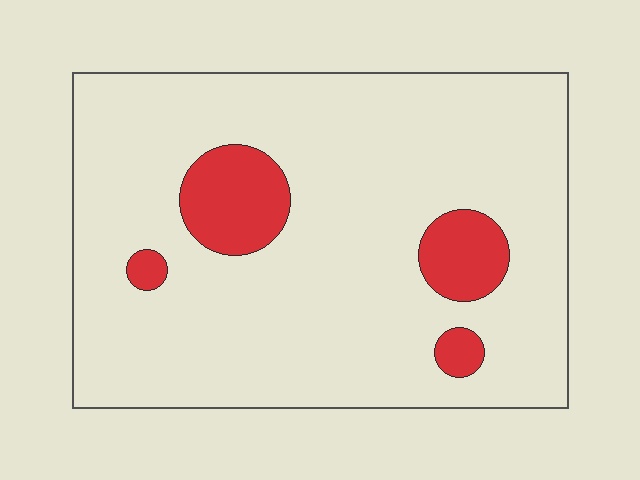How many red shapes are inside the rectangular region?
4.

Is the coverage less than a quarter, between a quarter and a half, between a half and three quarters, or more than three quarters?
Less than a quarter.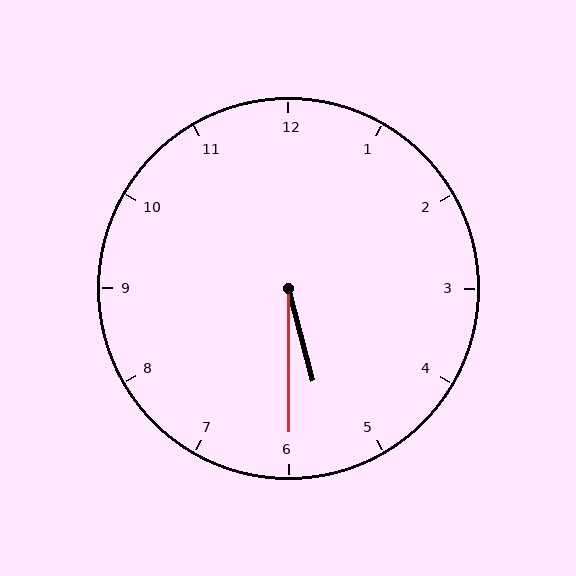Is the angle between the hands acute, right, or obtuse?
It is acute.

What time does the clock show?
5:30.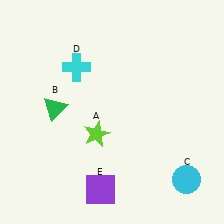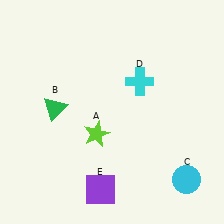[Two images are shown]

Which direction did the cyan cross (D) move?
The cyan cross (D) moved right.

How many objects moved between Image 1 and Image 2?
1 object moved between the two images.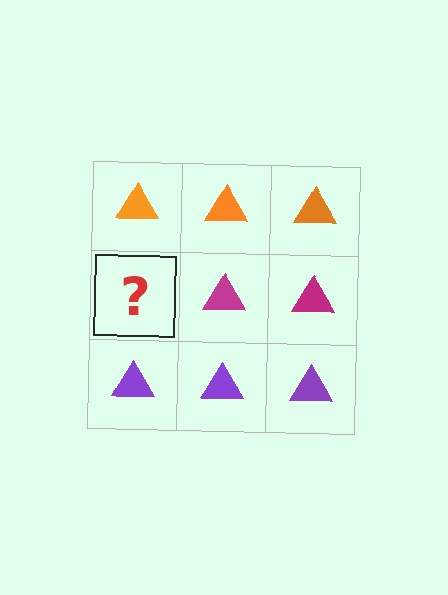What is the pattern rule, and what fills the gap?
The rule is that each row has a consistent color. The gap should be filled with a magenta triangle.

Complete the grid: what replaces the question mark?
The question mark should be replaced with a magenta triangle.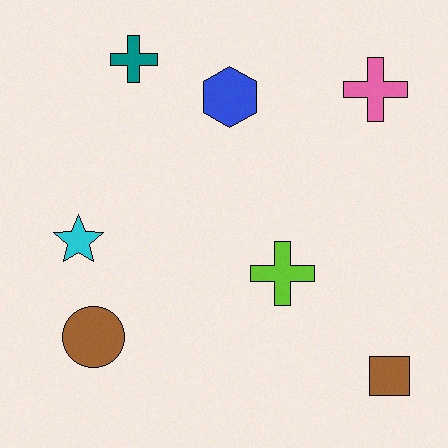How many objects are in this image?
There are 7 objects.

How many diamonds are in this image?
There are no diamonds.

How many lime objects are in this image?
There is 1 lime object.